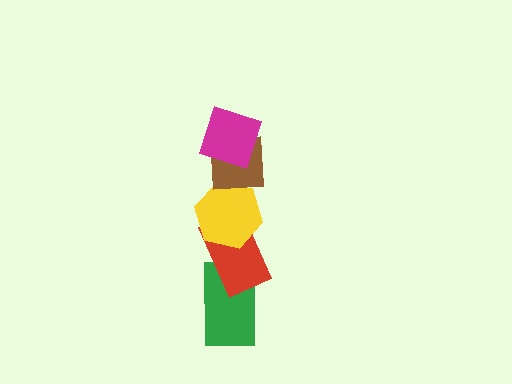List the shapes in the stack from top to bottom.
From top to bottom: the magenta diamond, the brown square, the yellow hexagon, the red rectangle, the green rectangle.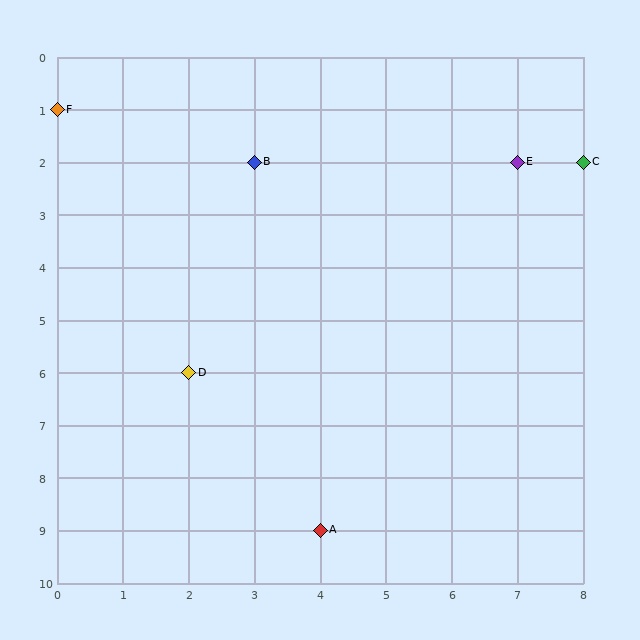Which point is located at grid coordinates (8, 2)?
Point C is at (8, 2).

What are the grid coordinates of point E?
Point E is at grid coordinates (7, 2).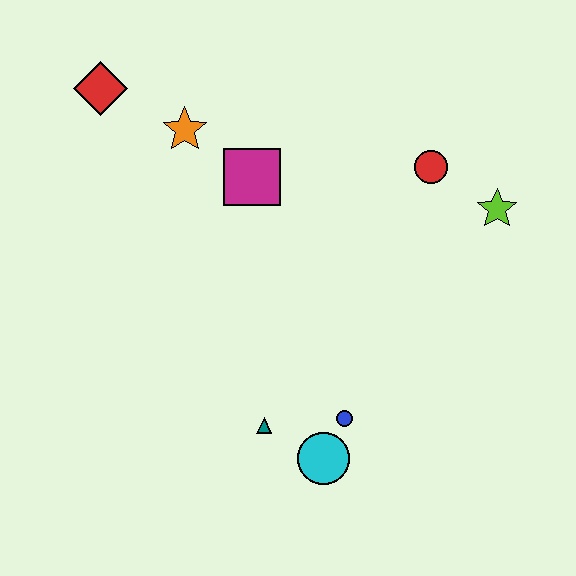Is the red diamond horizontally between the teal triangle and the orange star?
No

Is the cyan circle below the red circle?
Yes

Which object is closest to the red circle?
The lime star is closest to the red circle.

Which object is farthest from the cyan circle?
The red diamond is farthest from the cyan circle.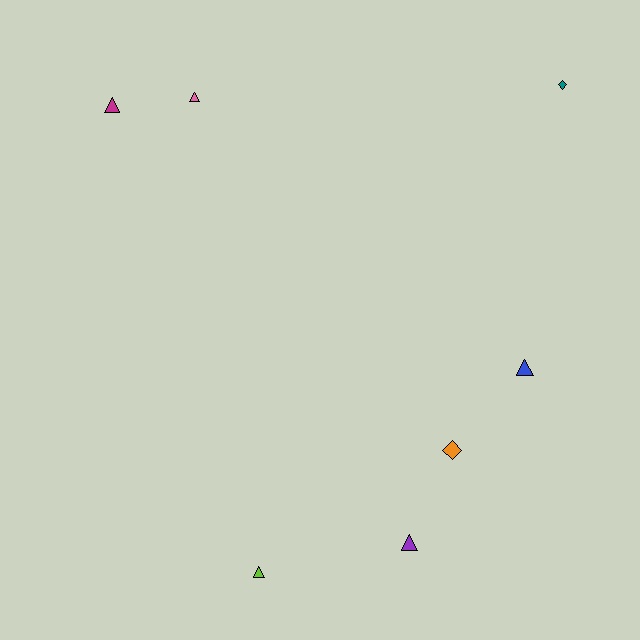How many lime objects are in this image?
There is 1 lime object.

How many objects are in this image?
There are 7 objects.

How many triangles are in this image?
There are 5 triangles.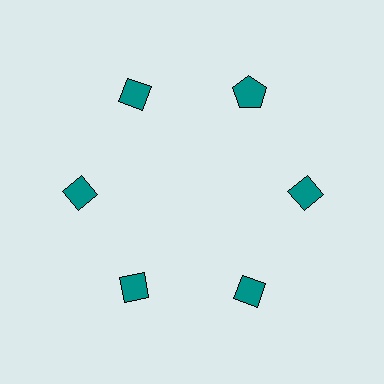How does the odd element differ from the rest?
It has a different shape: pentagon instead of diamond.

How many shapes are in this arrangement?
There are 6 shapes arranged in a ring pattern.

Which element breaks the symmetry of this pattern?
The teal pentagon at roughly the 1 o'clock position breaks the symmetry. All other shapes are teal diamonds.